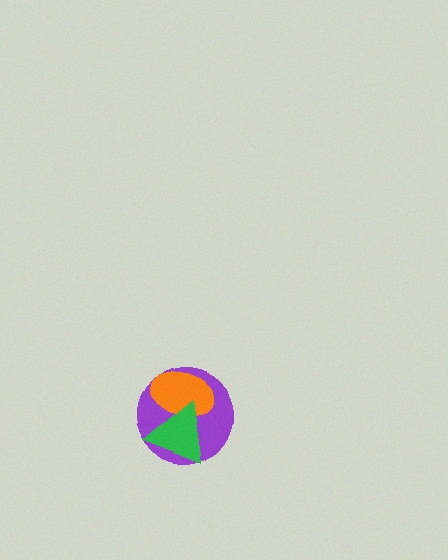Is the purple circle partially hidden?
Yes, it is partially covered by another shape.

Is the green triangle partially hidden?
No, no other shape covers it.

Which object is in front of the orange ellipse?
The green triangle is in front of the orange ellipse.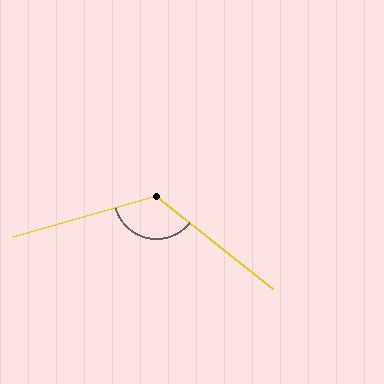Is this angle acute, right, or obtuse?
It is obtuse.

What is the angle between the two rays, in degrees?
Approximately 126 degrees.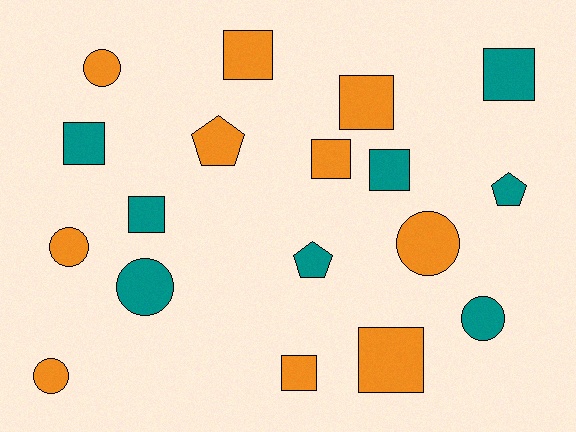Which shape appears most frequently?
Square, with 9 objects.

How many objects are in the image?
There are 18 objects.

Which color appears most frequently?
Orange, with 10 objects.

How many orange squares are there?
There are 5 orange squares.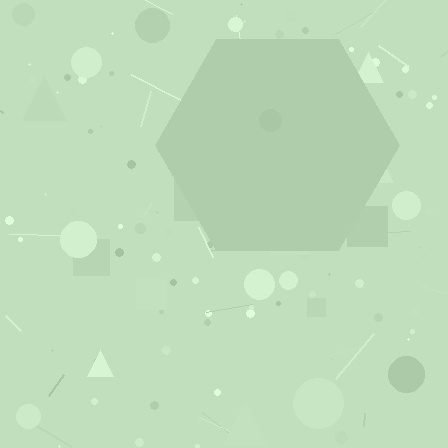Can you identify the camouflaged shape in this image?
The camouflaged shape is a hexagon.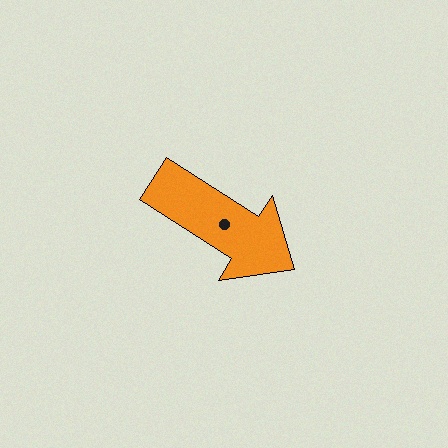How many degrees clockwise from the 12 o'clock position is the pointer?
Approximately 123 degrees.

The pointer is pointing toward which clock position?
Roughly 4 o'clock.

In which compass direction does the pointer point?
Southeast.